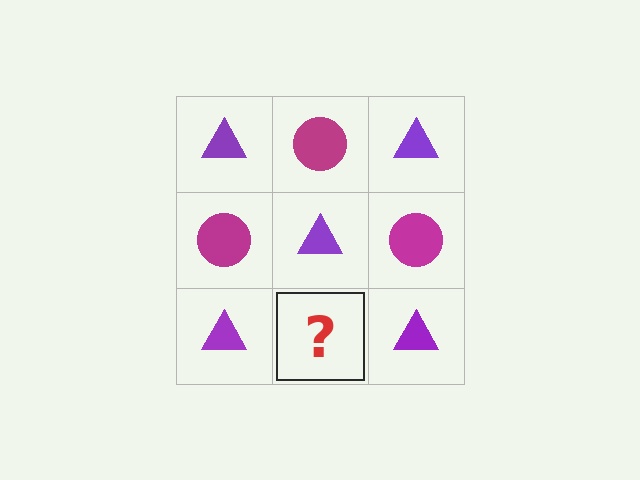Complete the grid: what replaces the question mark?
The question mark should be replaced with a magenta circle.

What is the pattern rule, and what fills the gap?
The rule is that it alternates purple triangle and magenta circle in a checkerboard pattern. The gap should be filled with a magenta circle.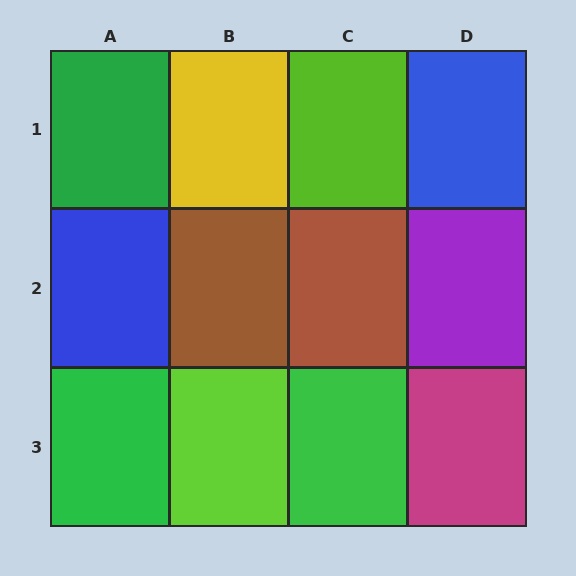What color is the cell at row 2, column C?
Brown.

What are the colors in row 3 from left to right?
Green, lime, green, magenta.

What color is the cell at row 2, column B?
Brown.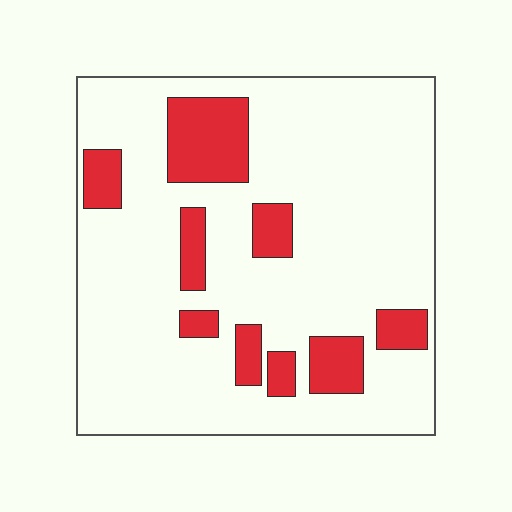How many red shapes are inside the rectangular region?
9.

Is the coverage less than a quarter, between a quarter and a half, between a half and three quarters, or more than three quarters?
Less than a quarter.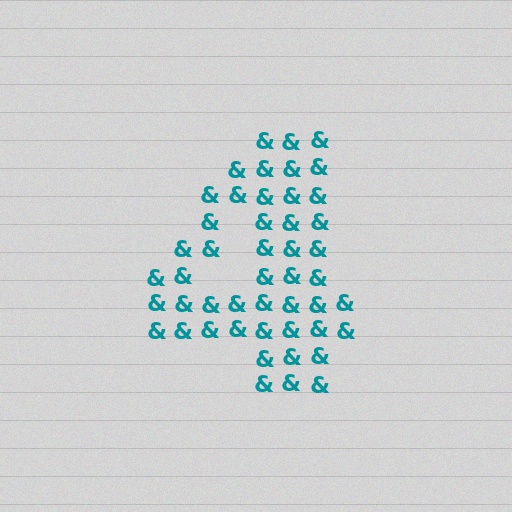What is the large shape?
The large shape is the digit 4.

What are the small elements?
The small elements are ampersands.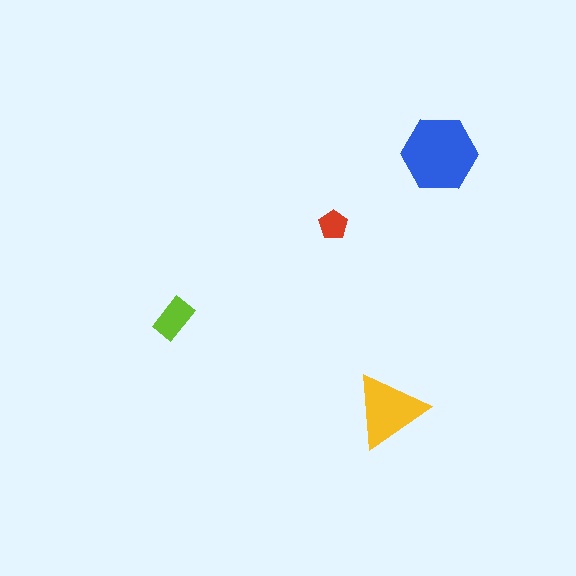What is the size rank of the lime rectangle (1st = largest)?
3rd.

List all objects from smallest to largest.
The red pentagon, the lime rectangle, the yellow triangle, the blue hexagon.